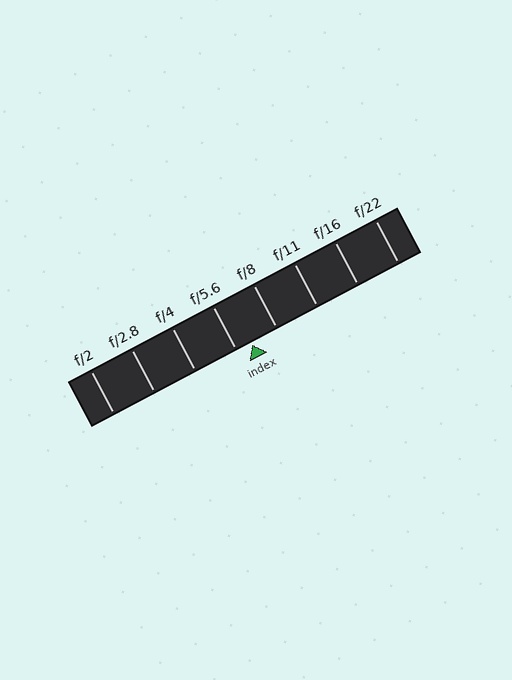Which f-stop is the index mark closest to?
The index mark is closest to f/5.6.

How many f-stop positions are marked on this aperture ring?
There are 8 f-stop positions marked.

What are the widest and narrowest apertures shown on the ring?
The widest aperture shown is f/2 and the narrowest is f/22.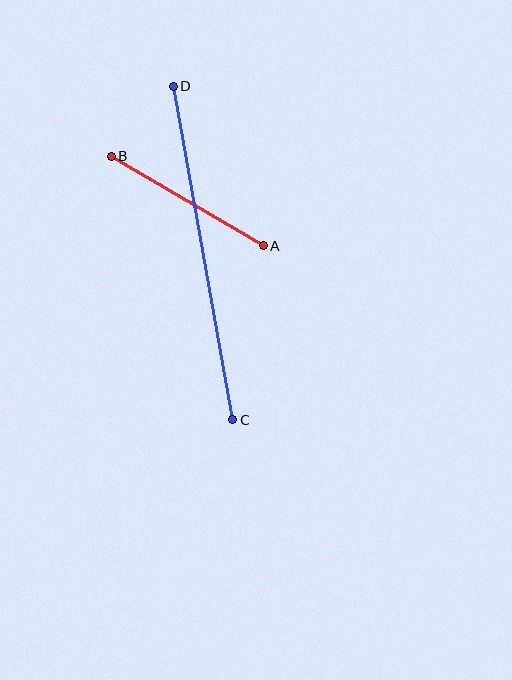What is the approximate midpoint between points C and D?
The midpoint is at approximately (203, 253) pixels.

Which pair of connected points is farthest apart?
Points C and D are farthest apart.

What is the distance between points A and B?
The distance is approximately 177 pixels.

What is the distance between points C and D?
The distance is approximately 339 pixels.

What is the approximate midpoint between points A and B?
The midpoint is at approximately (187, 201) pixels.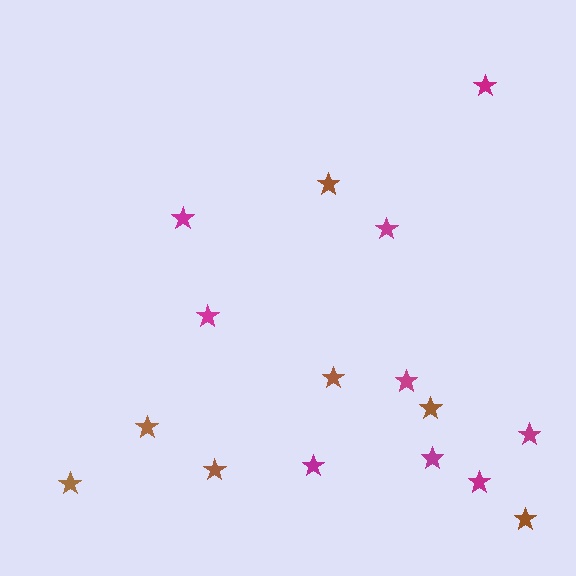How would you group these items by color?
There are 2 groups: one group of magenta stars (9) and one group of brown stars (7).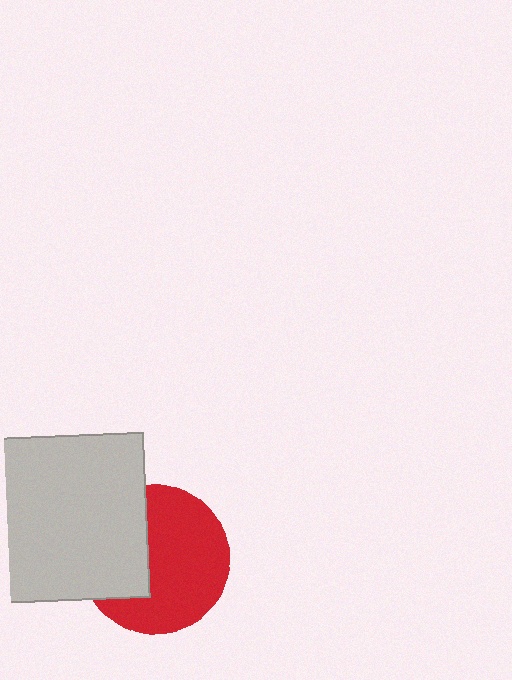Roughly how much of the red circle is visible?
About half of it is visible (roughly 64%).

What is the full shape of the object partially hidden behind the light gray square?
The partially hidden object is a red circle.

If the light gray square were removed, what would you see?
You would see the complete red circle.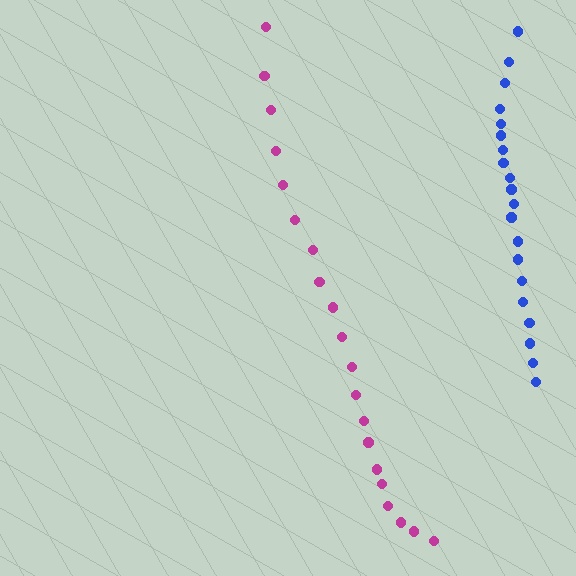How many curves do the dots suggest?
There are 2 distinct paths.